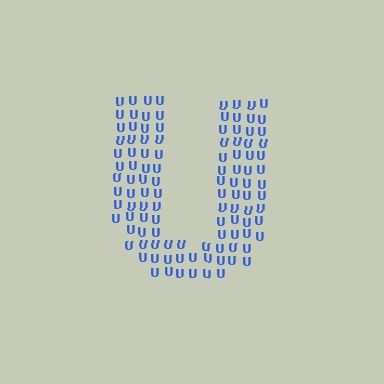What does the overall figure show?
The overall figure shows the letter U.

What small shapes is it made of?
It is made of small letter U's.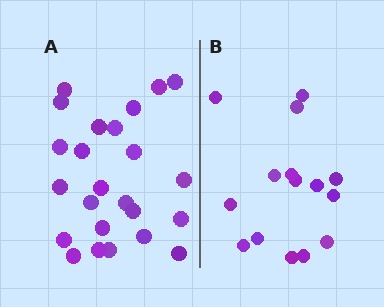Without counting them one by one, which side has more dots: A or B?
Region A (the left region) has more dots.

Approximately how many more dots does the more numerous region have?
Region A has roughly 8 or so more dots than region B.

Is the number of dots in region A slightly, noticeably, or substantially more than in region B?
Region A has substantially more. The ratio is roughly 1.6 to 1.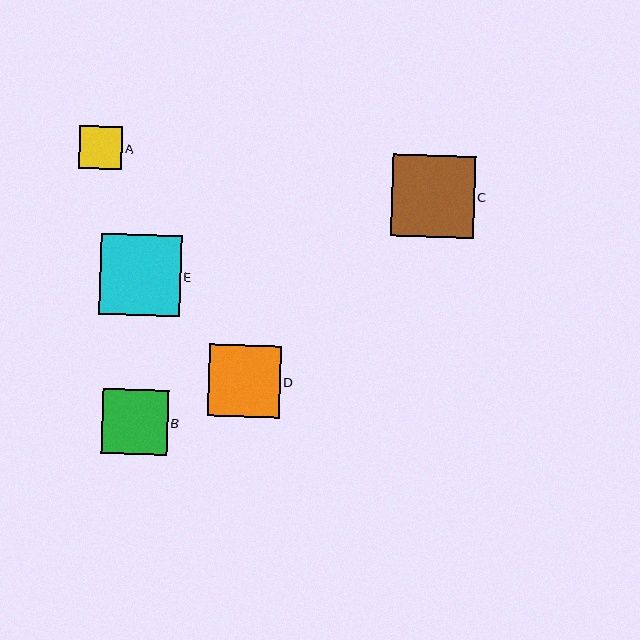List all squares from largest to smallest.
From largest to smallest: C, E, D, B, A.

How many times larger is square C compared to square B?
Square C is approximately 1.3 times the size of square B.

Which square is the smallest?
Square A is the smallest with a size of approximately 43 pixels.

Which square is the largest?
Square C is the largest with a size of approximately 83 pixels.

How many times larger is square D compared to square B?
Square D is approximately 1.1 times the size of square B.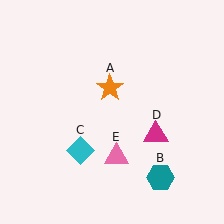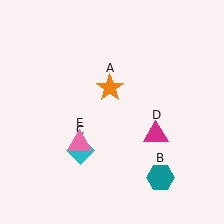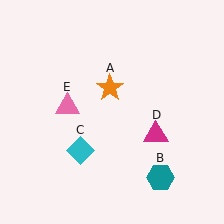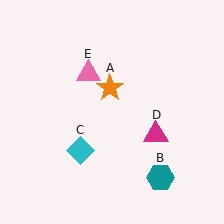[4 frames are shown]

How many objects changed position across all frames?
1 object changed position: pink triangle (object E).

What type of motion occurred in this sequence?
The pink triangle (object E) rotated clockwise around the center of the scene.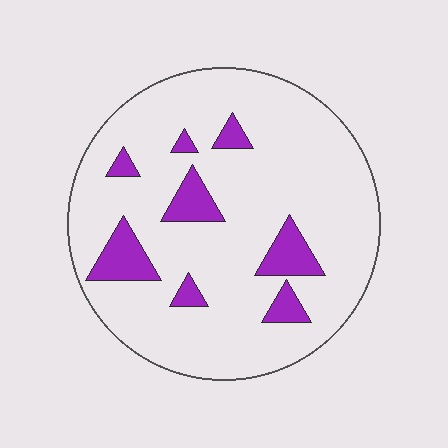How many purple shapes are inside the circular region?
8.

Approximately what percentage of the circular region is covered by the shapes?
Approximately 15%.